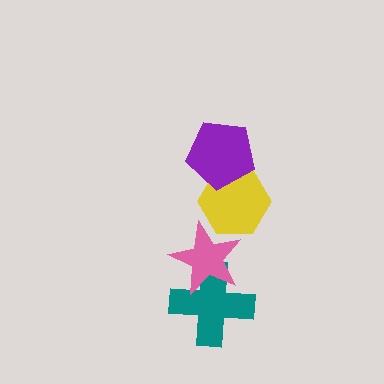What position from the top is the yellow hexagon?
The yellow hexagon is 2nd from the top.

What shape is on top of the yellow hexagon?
The purple pentagon is on top of the yellow hexagon.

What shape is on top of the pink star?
The yellow hexagon is on top of the pink star.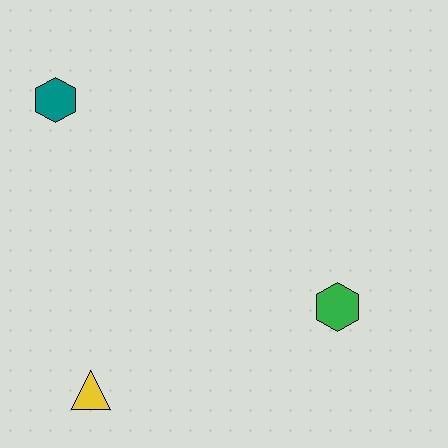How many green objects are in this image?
There is 1 green object.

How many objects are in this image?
There are 3 objects.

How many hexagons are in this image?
There are 2 hexagons.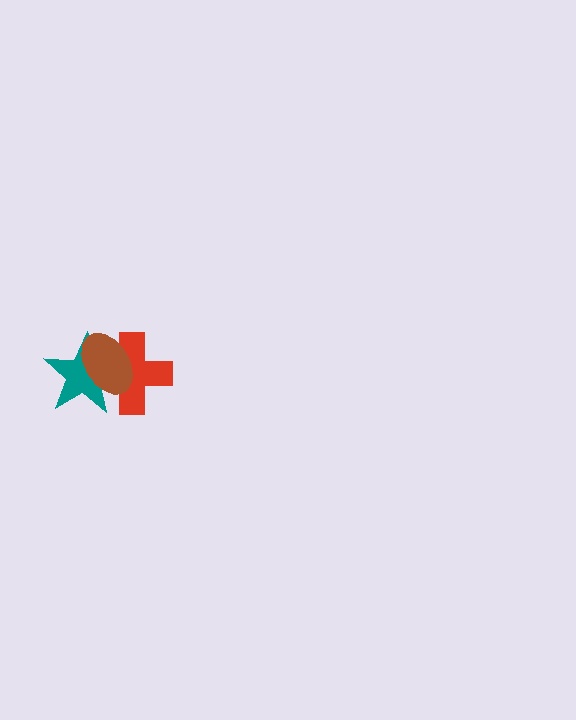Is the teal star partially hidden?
Yes, it is partially covered by another shape.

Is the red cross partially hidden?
Yes, it is partially covered by another shape.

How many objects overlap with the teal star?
2 objects overlap with the teal star.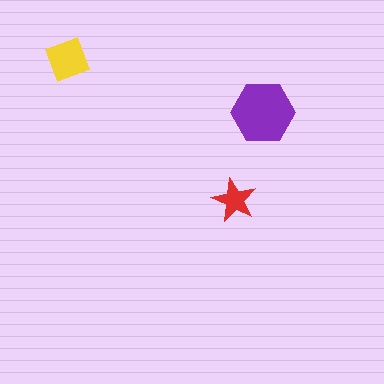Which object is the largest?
The purple hexagon.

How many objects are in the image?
There are 3 objects in the image.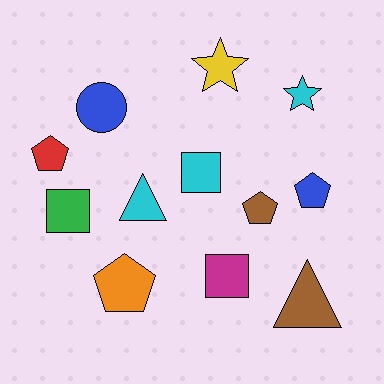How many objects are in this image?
There are 12 objects.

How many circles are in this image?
There is 1 circle.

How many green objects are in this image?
There is 1 green object.